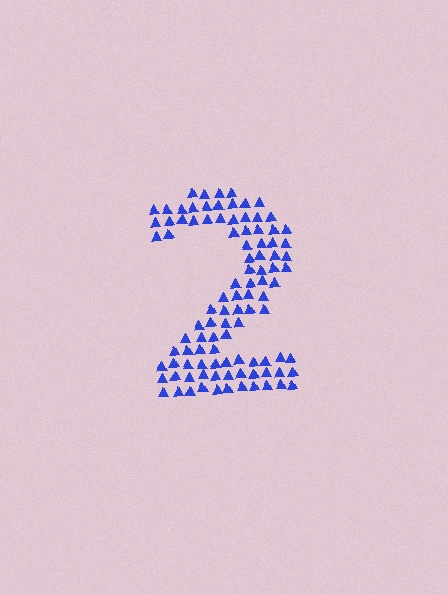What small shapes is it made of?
It is made of small triangles.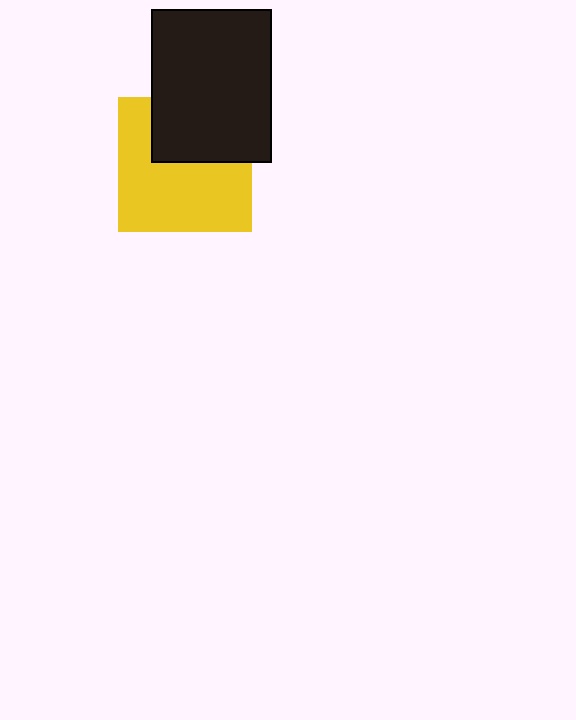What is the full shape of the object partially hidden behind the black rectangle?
The partially hidden object is a yellow square.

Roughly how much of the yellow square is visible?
About half of it is visible (roughly 63%).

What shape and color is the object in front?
The object in front is a black rectangle.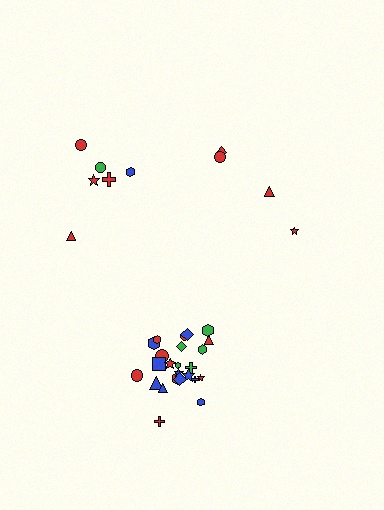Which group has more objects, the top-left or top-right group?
The top-left group.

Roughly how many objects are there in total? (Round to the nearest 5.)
Roughly 35 objects in total.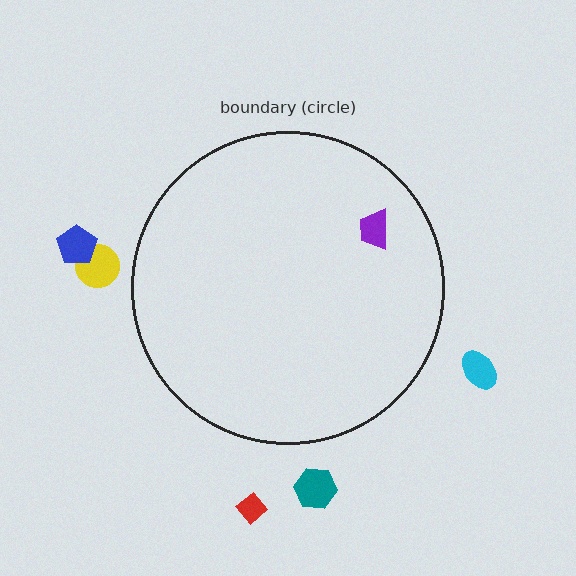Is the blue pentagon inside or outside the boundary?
Outside.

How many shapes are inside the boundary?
1 inside, 5 outside.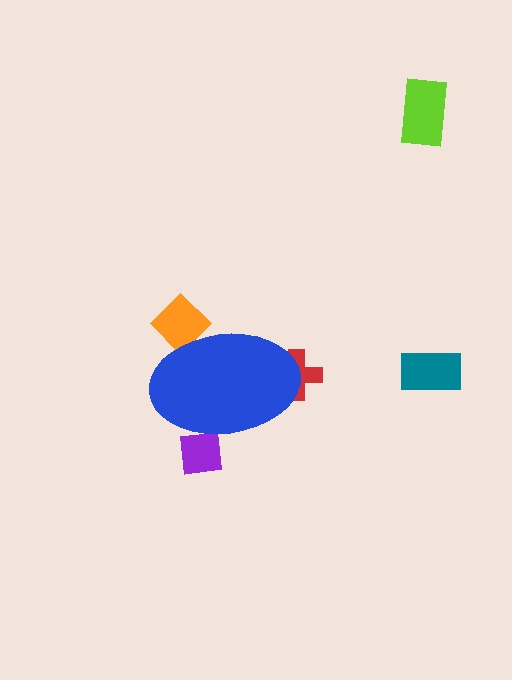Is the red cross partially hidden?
Yes, the red cross is partially hidden behind the blue ellipse.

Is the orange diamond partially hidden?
Yes, the orange diamond is partially hidden behind the blue ellipse.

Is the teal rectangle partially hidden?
No, the teal rectangle is fully visible.